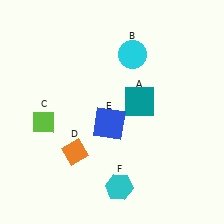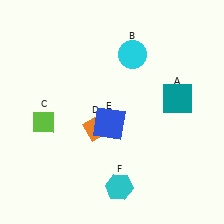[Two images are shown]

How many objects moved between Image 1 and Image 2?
2 objects moved between the two images.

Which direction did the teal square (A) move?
The teal square (A) moved right.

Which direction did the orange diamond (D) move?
The orange diamond (D) moved up.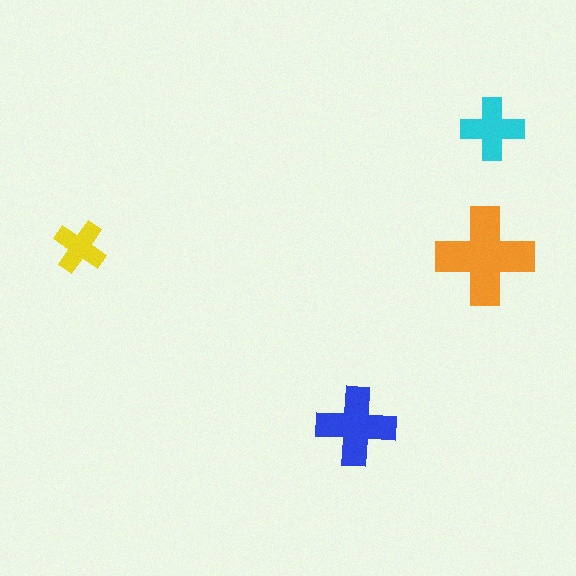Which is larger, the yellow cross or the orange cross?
The orange one.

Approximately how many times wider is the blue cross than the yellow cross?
About 1.5 times wider.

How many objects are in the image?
There are 4 objects in the image.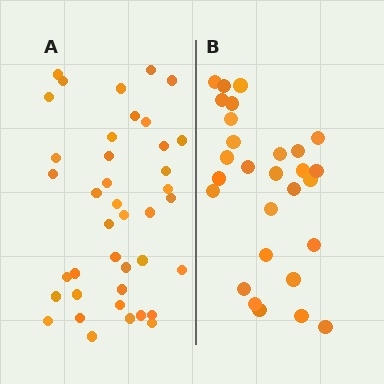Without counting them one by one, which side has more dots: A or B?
Region A (the left region) has more dots.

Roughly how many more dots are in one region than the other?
Region A has roughly 12 or so more dots than region B.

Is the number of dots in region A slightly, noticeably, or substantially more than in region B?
Region A has noticeably more, but not dramatically so. The ratio is roughly 1.4 to 1.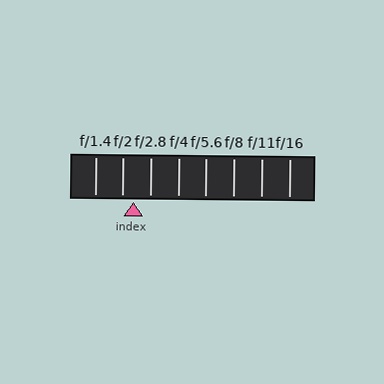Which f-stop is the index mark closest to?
The index mark is closest to f/2.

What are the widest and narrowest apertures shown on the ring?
The widest aperture shown is f/1.4 and the narrowest is f/16.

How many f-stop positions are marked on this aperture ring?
There are 8 f-stop positions marked.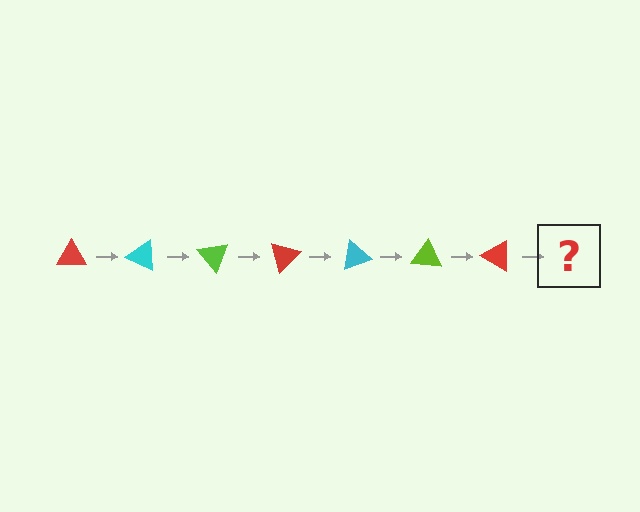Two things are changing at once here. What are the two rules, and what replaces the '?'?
The two rules are that it rotates 25 degrees each step and the color cycles through red, cyan, and lime. The '?' should be a cyan triangle, rotated 175 degrees from the start.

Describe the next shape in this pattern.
It should be a cyan triangle, rotated 175 degrees from the start.